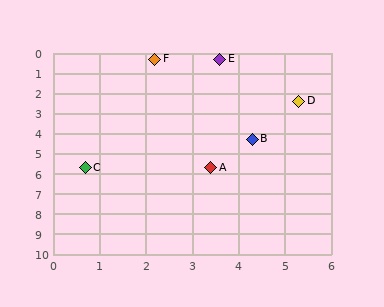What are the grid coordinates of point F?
Point F is at approximately (2.2, 0.3).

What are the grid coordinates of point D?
Point D is at approximately (5.3, 2.4).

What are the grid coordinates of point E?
Point E is at approximately (3.6, 0.3).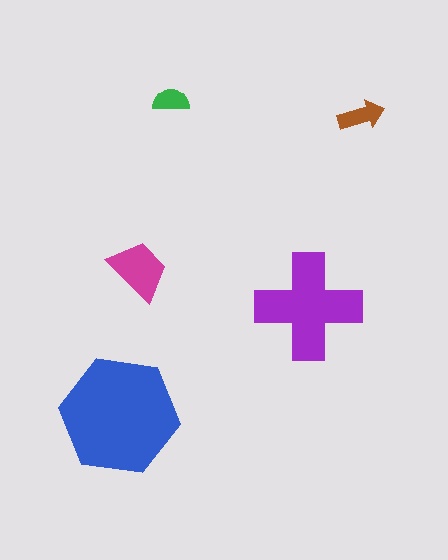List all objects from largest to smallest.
The blue hexagon, the purple cross, the magenta trapezoid, the brown arrow, the green semicircle.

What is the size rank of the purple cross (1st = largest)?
2nd.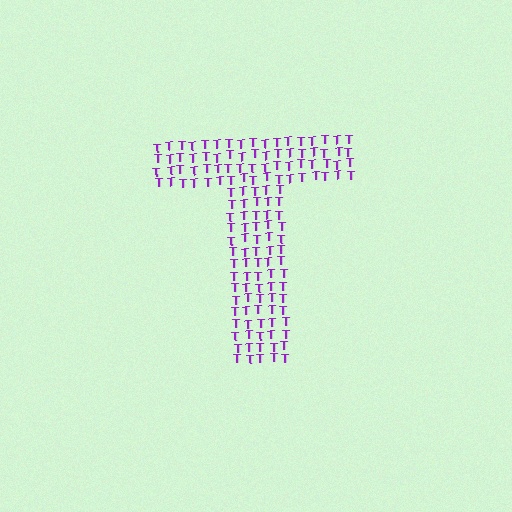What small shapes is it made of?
It is made of small letter T's.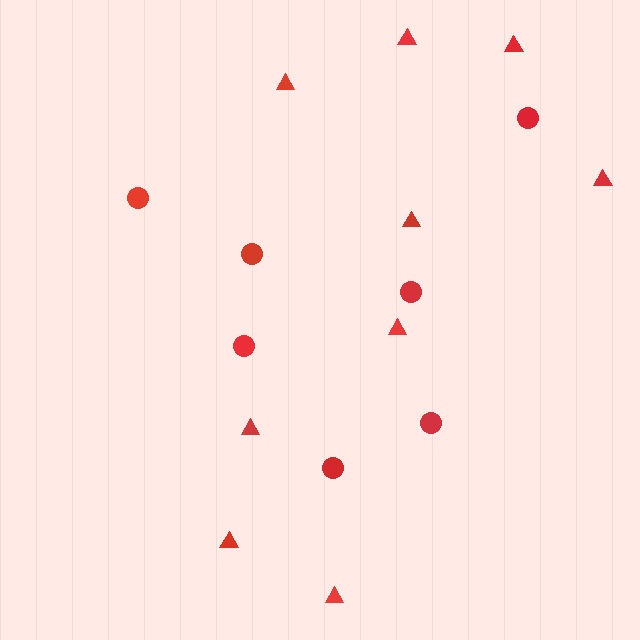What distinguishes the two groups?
There are 2 groups: one group of triangles (9) and one group of circles (7).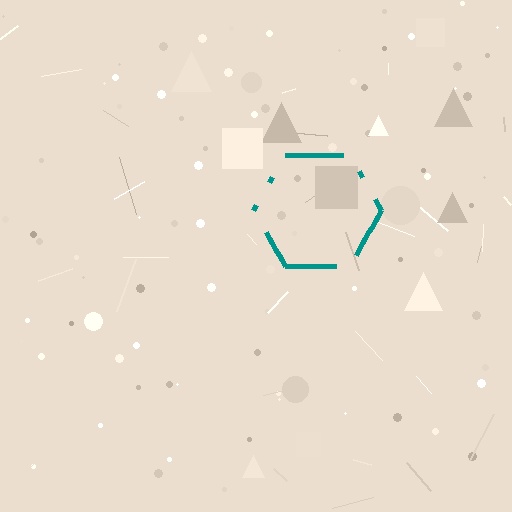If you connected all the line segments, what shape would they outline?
They would outline a hexagon.